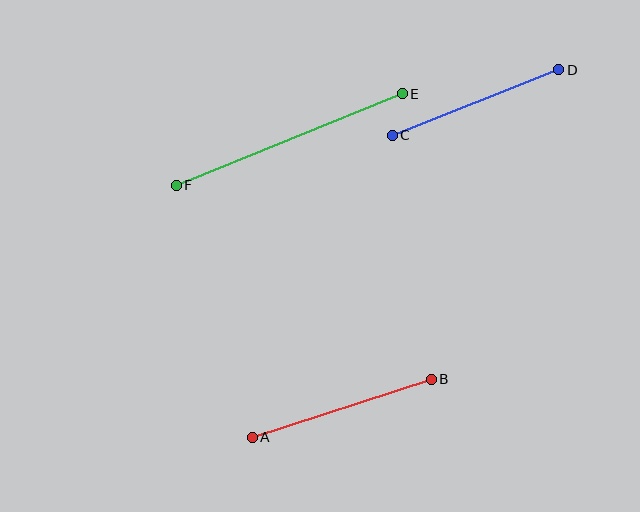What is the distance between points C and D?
The distance is approximately 179 pixels.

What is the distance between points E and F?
The distance is approximately 244 pixels.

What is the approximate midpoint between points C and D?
The midpoint is at approximately (476, 103) pixels.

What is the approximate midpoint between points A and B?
The midpoint is at approximately (342, 408) pixels.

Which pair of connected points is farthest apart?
Points E and F are farthest apart.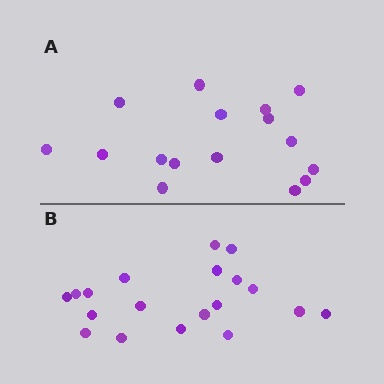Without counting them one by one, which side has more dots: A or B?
Region B (the bottom region) has more dots.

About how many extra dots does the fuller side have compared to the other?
Region B has just a few more — roughly 2 or 3 more dots than region A.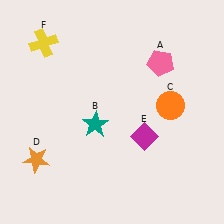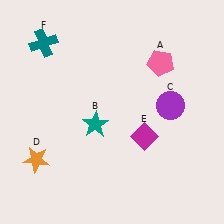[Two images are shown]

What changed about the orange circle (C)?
In Image 1, C is orange. In Image 2, it changed to purple.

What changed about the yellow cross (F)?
In Image 1, F is yellow. In Image 2, it changed to teal.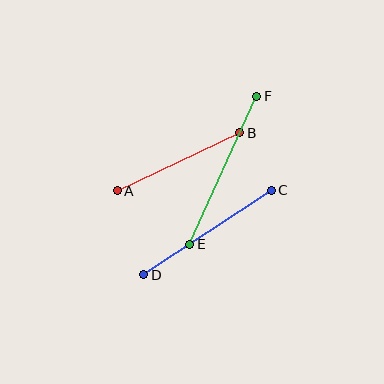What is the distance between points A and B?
The distance is approximately 135 pixels.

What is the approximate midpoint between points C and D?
The midpoint is at approximately (208, 232) pixels.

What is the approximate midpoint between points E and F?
The midpoint is at approximately (223, 170) pixels.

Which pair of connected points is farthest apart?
Points E and F are farthest apart.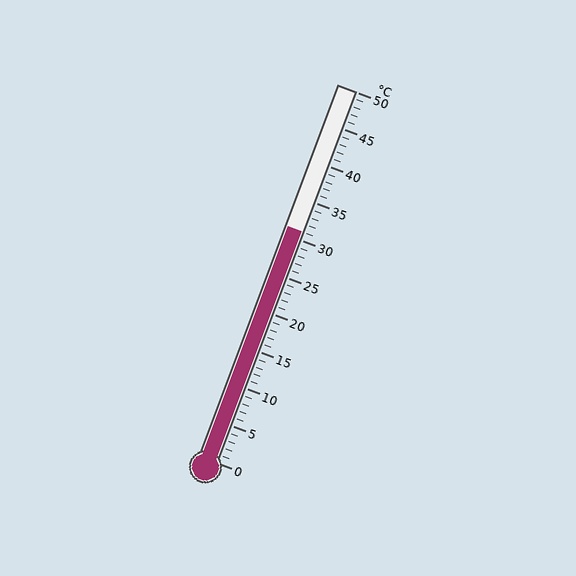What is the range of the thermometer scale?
The thermometer scale ranges from 0°C to 50°C.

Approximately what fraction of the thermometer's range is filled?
The thermometer is filled to approximately 60% of its range.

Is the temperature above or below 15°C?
The temperature is above 15°C.